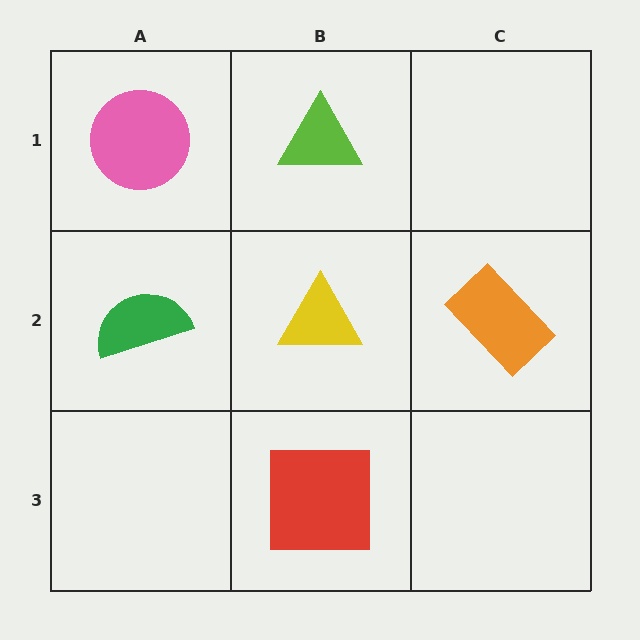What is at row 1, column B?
A lime triangle.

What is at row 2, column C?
An orange rectangle.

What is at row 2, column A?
A green semicircle.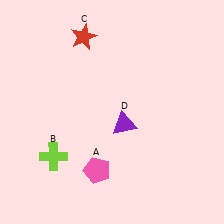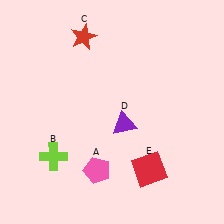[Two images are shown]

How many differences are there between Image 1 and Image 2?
There is 1 difference between the two images.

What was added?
A red square (E) was added in Image 2.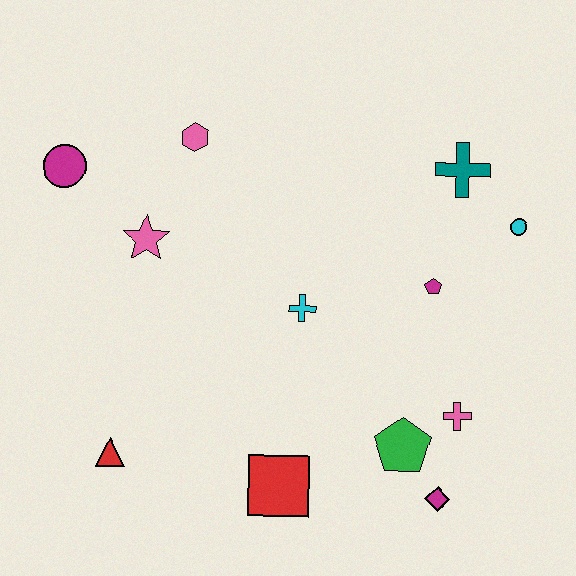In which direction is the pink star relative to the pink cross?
The pink star is to the left of the pink cross.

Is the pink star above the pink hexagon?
No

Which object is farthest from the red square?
The magenta circle is farthest from the red square.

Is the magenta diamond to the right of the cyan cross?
Yes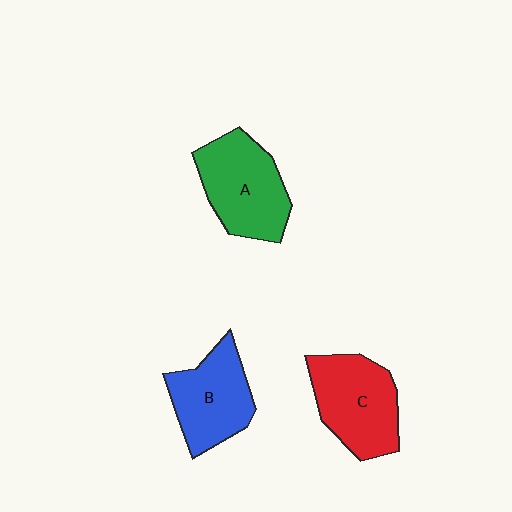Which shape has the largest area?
Shape A (green).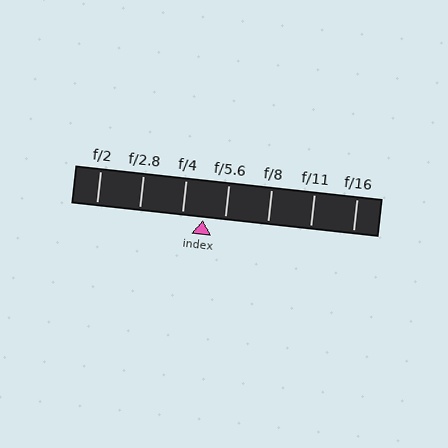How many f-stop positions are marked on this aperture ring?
There are 7 f-stop positions marked.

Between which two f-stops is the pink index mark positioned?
The index mark is between f/4 and f/5.6.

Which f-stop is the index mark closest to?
The index mark is closest to f/5.6.